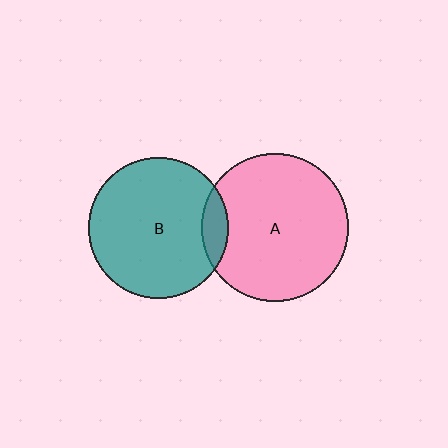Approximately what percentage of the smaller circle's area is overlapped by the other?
Approximately 10%.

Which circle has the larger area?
Circle A (pink).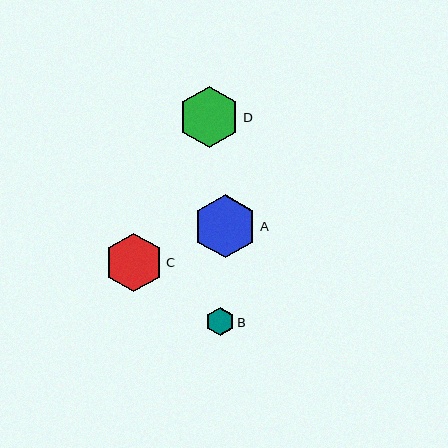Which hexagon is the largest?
Hexagon A is the largest with a size of approximately 63 pixels.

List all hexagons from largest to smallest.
From largest to smallest: A, D, C, B.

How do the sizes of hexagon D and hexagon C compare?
Hexagon D and hexagon C are approximately the same size.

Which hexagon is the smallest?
Hexagon B is the smallest with a size of approximately 28 pixels.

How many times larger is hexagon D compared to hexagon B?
Hexagon D is approximately 2.2 times the size of hexagon B.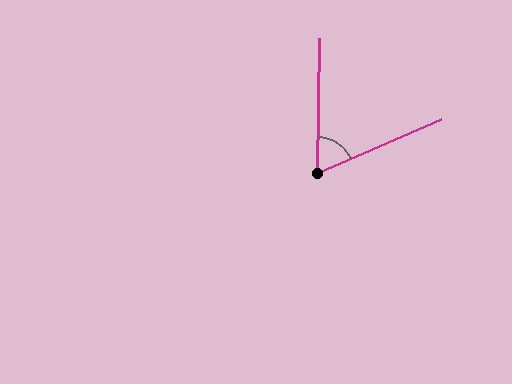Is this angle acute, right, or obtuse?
It is acute.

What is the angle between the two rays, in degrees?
Approximately 66 degrees.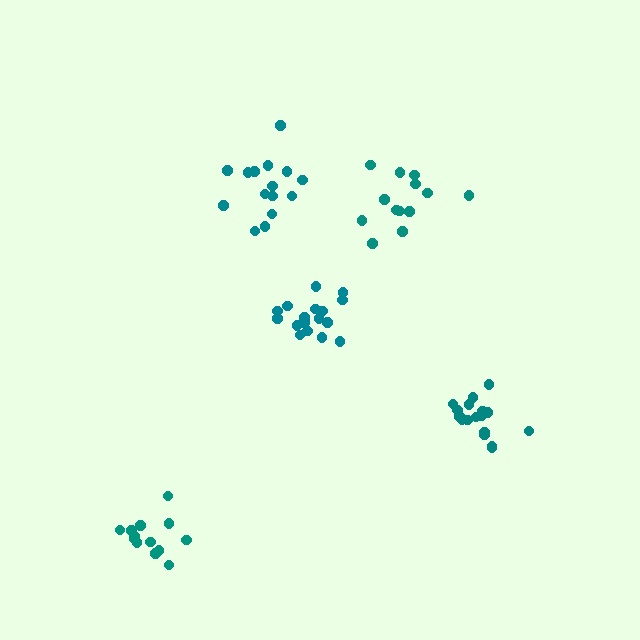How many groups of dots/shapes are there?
There are 5 groups.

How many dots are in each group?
Group 1: 17 dots, Group 2: 13 dots, Group 3: 15 dots, Group 4: 17 dots, Group 5: 13 dots (75 total).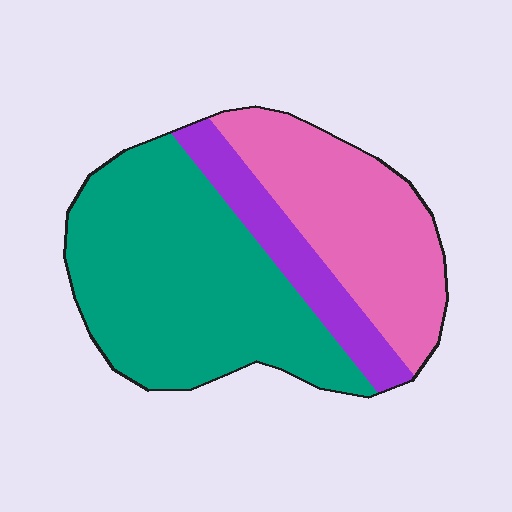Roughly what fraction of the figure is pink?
Pink covers around 30% of the figure.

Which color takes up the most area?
Teal, at roughly 55%.